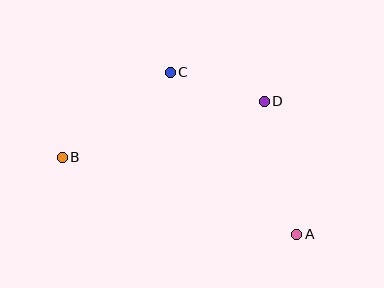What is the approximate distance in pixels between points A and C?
The distance between A and C is approximately 206 pixels.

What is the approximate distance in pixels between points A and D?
The distance between A and D is approximately 137 pixels.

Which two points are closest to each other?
Points C and D are closest to each other.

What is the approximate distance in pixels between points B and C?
The distance between B and C is approximately 137 pixels.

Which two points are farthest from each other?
Points A and B are farthest from each other.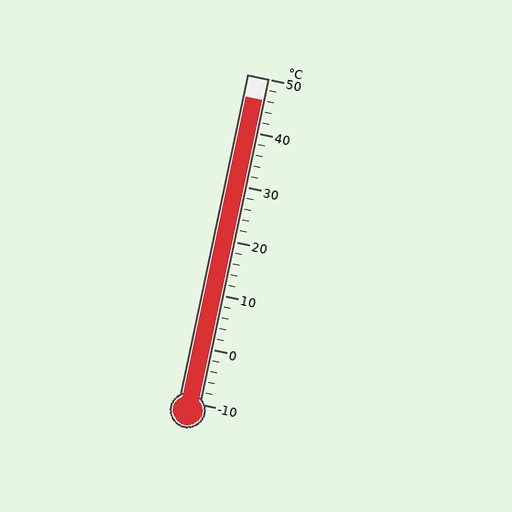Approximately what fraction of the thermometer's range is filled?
The thermometer is filled to approximately 95% of its range.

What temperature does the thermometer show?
The thermometer shows approximately 46°C.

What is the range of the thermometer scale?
The thermometer scale ranges from -10°C to 50°C.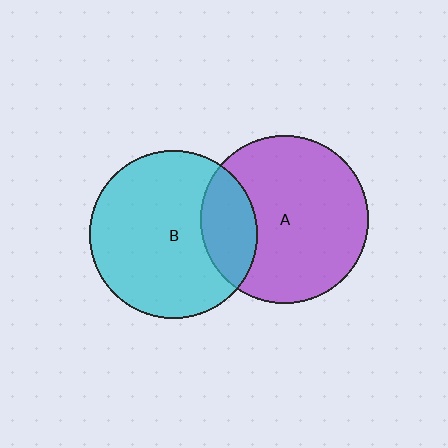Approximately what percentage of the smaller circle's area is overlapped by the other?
Approximately 20%.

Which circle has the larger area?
Circle A (purple).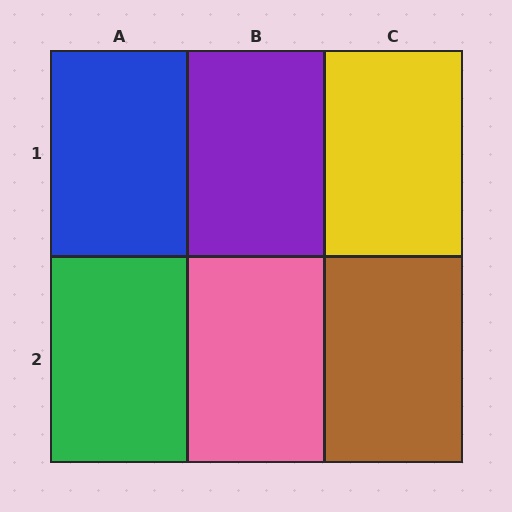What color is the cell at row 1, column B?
Purple.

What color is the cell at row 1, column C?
Yellow.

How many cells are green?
1 cell is green.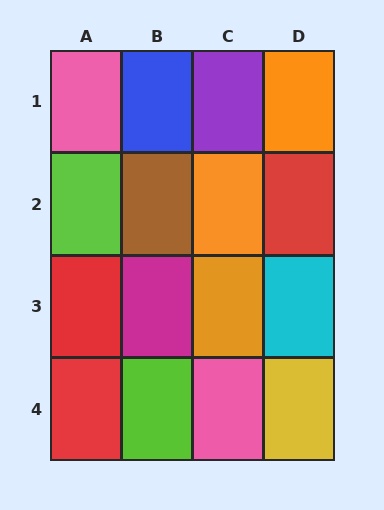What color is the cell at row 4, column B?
Lime.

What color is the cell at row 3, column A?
Red.